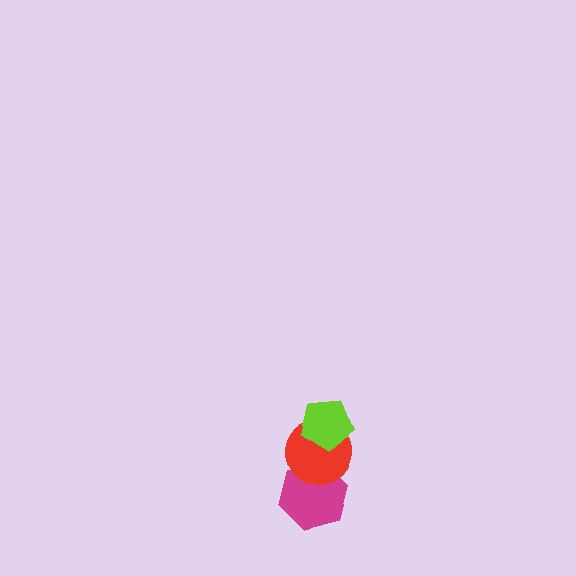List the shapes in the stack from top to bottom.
From top to bottom: the lime pentagon, the red circle, the magenta hexagon.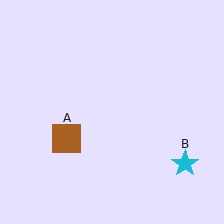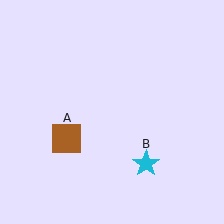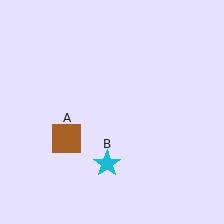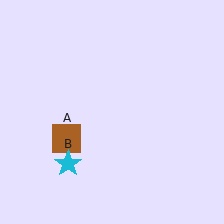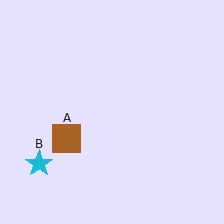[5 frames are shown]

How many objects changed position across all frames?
1 object changed position: cyan star (object B).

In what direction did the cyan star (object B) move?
The cyan star (object B) moved left.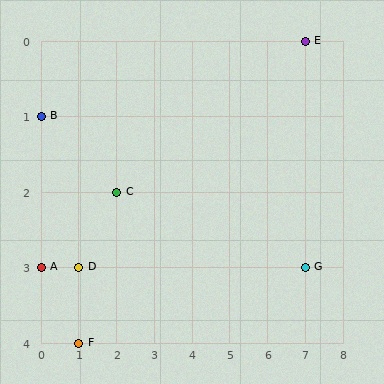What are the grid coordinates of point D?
Point D is at grid coordinates (1, 3).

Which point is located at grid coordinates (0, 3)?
Point A is at (0, 3).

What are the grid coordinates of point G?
Point G is at grid coordinates (7, 3).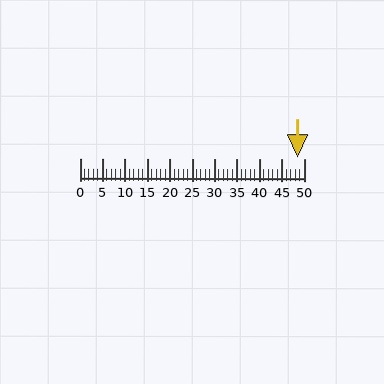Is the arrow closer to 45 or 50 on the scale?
The arrow is closer to 50.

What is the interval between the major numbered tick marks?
The major tick marks are spaced 5 units apart.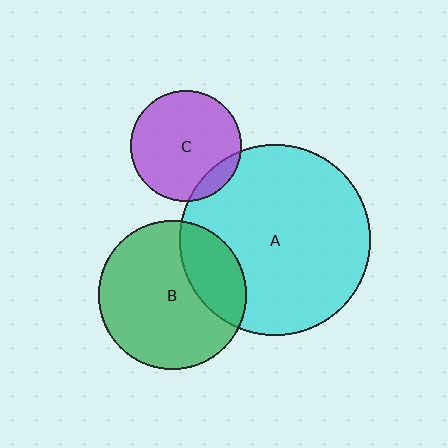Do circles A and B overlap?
Yes.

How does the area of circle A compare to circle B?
Approximately 1.7 times.